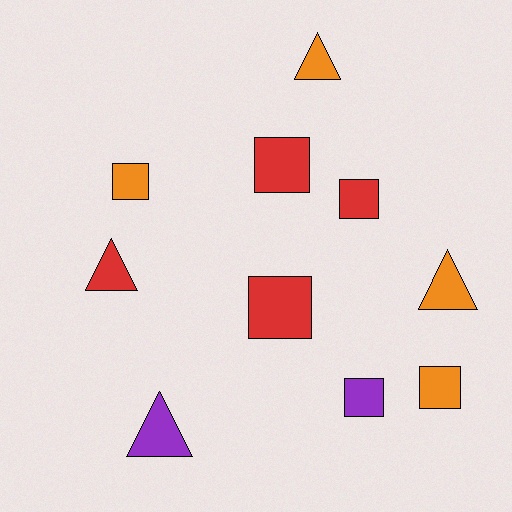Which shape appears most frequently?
Square, with 6 objects.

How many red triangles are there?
There is 1 red triangle.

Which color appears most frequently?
Orange, with 4 objects.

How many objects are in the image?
There are 10 objects.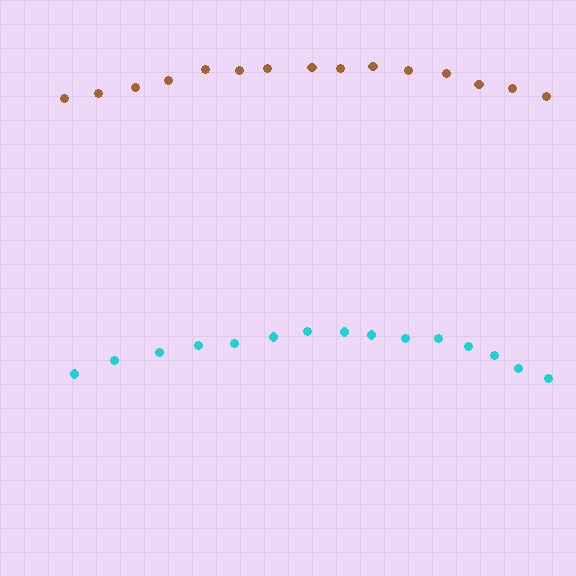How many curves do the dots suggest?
There are 2 distinct paths.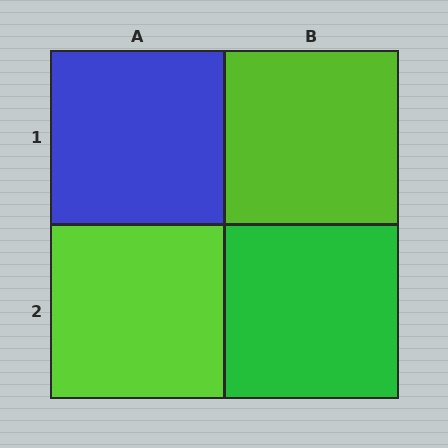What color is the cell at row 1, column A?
Blue.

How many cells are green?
1 cell is green.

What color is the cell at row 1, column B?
Lime.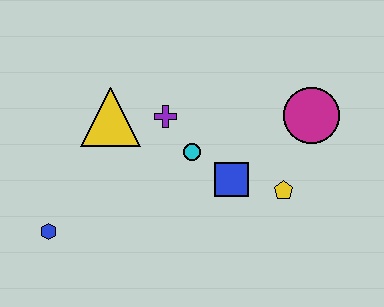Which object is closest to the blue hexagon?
The yellow triangle is closest to the blue hexagon.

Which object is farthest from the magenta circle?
The blue hexagon is farthest from the magenta circle.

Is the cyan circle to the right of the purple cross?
Yes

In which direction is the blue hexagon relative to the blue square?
The blue hexagon is to the left of the blue square.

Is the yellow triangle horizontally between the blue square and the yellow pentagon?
No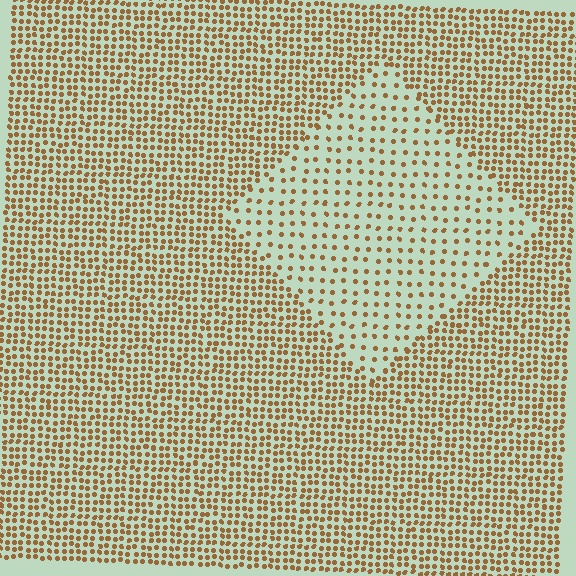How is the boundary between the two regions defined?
The boundary is defined by a change in element density (approximately 2.3x ratio). All elements are the same color, size, and shape.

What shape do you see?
I see a diamond.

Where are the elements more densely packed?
The elements are more densely packed outside the diamond boundary.